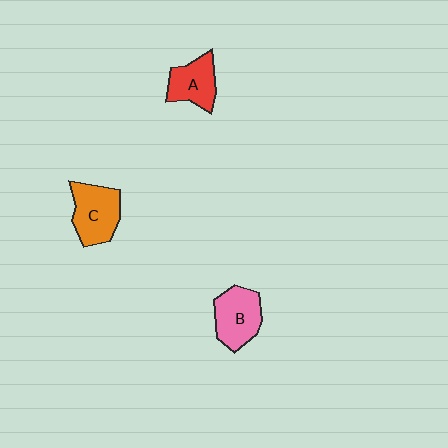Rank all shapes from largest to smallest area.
From largest to smallest: C (orange), B (pink), A (red).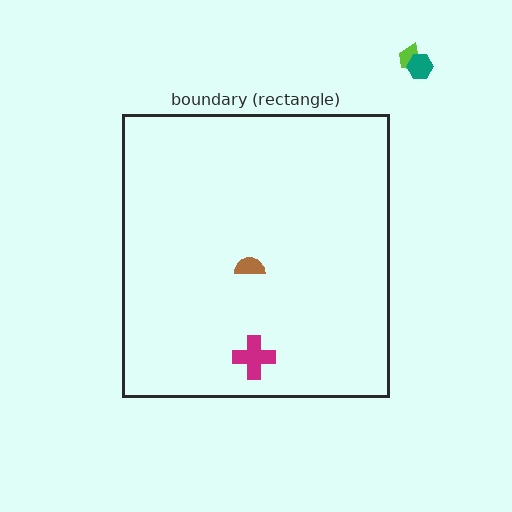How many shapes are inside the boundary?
2 inside, 2 outside.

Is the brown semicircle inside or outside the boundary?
Inside.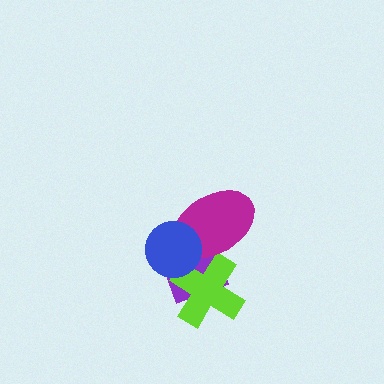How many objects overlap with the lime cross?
3 objects overlap with the lime cross.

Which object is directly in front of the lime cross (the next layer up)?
The magenta ellipse is directly in front of the lime cross.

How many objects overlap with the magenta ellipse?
3 objects overlap with the magenta ellipse.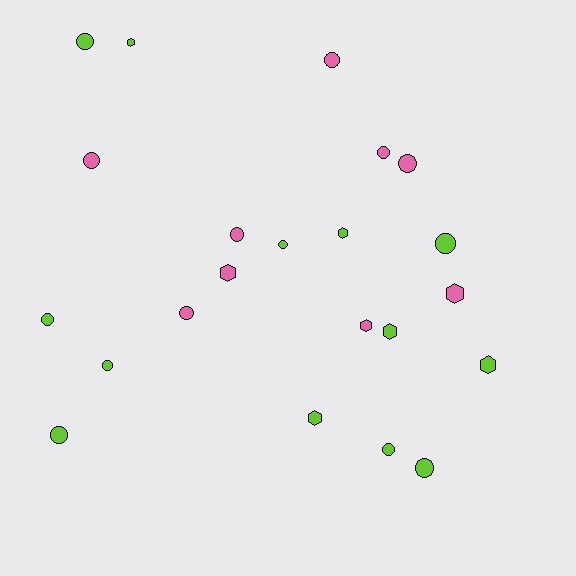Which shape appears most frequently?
Circle, with 14 objects.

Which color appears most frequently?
Lime, with 13 objects.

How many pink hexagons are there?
There are 3 pink hexagons.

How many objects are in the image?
There are 22 objects.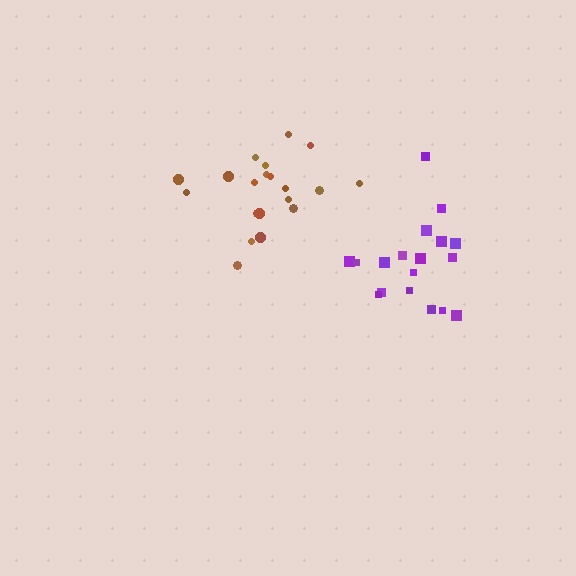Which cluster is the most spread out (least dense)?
Brown.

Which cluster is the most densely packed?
Purple.